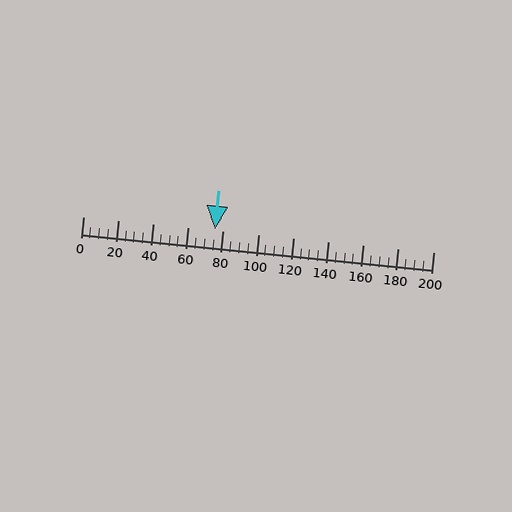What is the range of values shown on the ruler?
The ruler shows values from 0 to 200.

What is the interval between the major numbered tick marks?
The major tick marks are spaced 20 units apart.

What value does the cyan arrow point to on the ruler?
The cyan arrow points to approximately 75.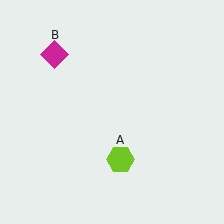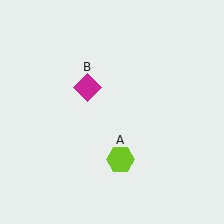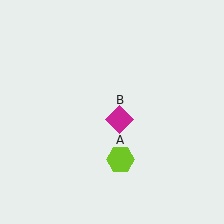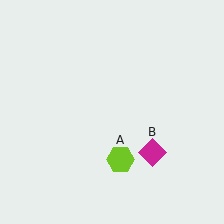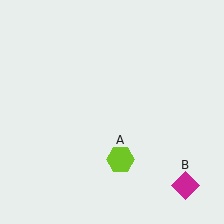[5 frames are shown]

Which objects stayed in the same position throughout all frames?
Lime hexagon (object A) remained stationary.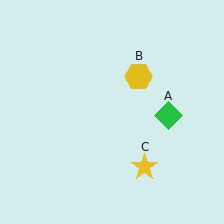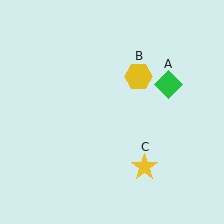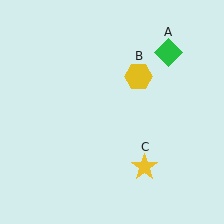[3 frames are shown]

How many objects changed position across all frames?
1 object changed position: green diamond (object A).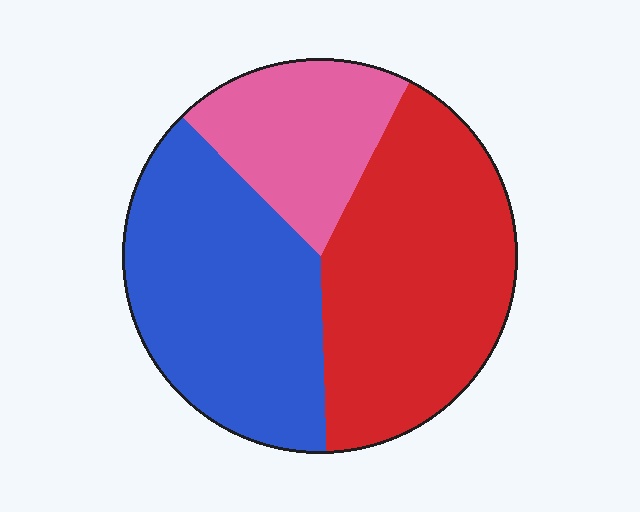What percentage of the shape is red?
Red takes up between a third and a half of the shape.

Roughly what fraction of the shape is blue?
Blue takes up about three eighths (3/8) of the shape.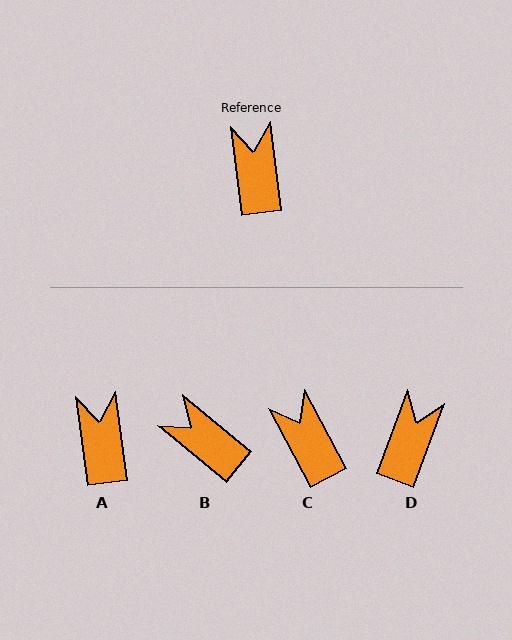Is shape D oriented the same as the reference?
No, it is off by about 28 degrees.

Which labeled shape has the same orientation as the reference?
A.